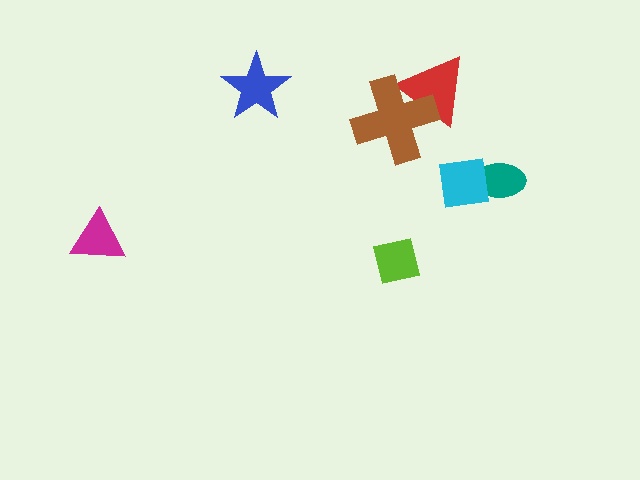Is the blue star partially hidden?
No, no other shape covers it.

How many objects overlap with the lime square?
0 objects overlap with the lime square.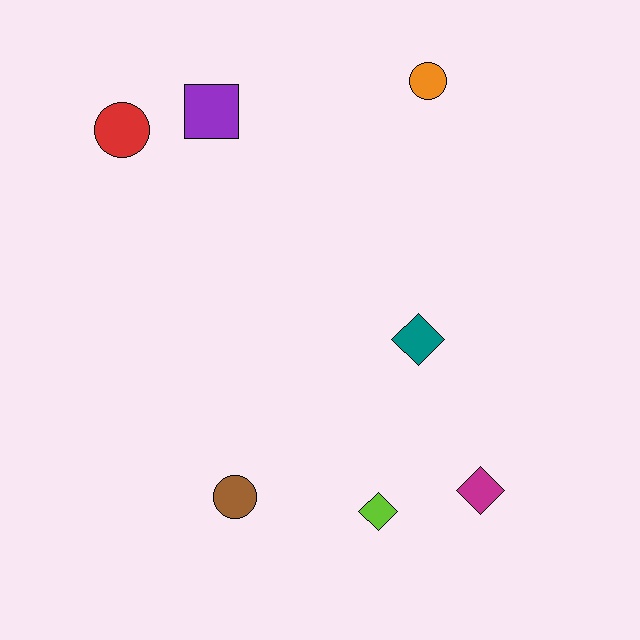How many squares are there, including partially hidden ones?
There is 1 square.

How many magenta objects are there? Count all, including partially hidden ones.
There is 1 magenta object.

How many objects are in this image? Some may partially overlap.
There are 7 objects.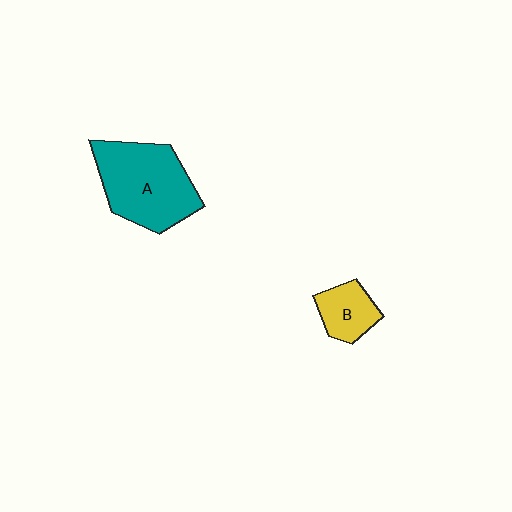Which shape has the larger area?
Shape A (teal).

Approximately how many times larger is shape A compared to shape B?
Approximately 2.5 times.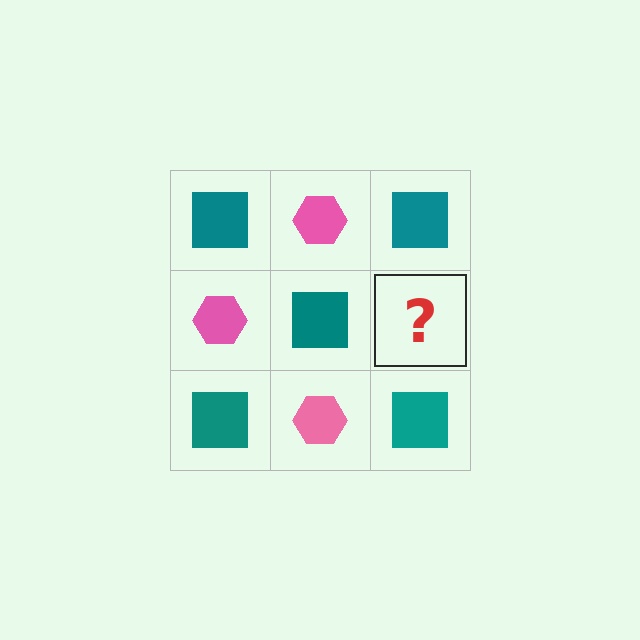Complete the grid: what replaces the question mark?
The question mark should be replaced with a pink hexagon.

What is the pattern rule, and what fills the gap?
The rule is that it alternates teal square and pink hexagon in a checkerboard pattern. The gap should be filled with a pink hexagon.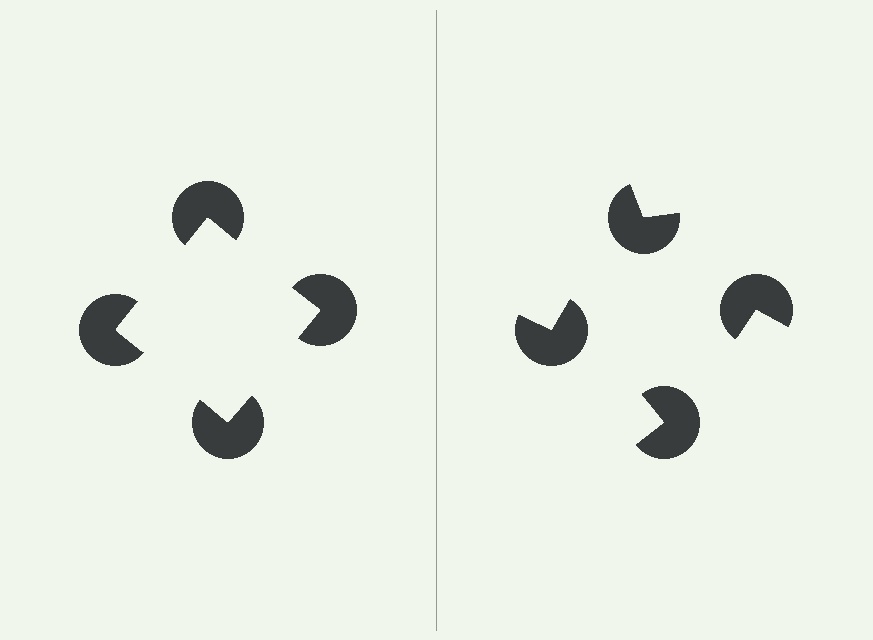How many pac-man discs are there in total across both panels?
8 — 4 on each side.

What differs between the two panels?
The pac-man discs are positioned identically on both sides; only the wedge orientations differ. On the left they align to a square; on the right they are misaligned.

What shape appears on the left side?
An illusory square.